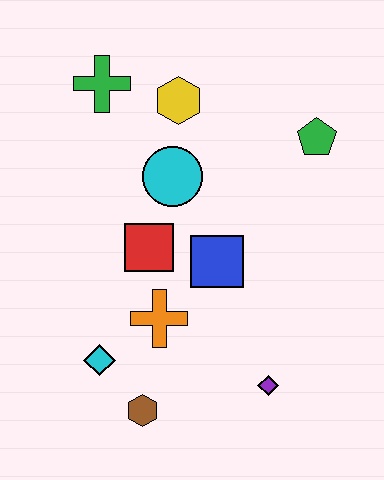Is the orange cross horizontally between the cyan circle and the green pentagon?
No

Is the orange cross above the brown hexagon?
Yes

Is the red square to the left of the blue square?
Yes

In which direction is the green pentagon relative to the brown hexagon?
The green pentagon is above the brown hexagon.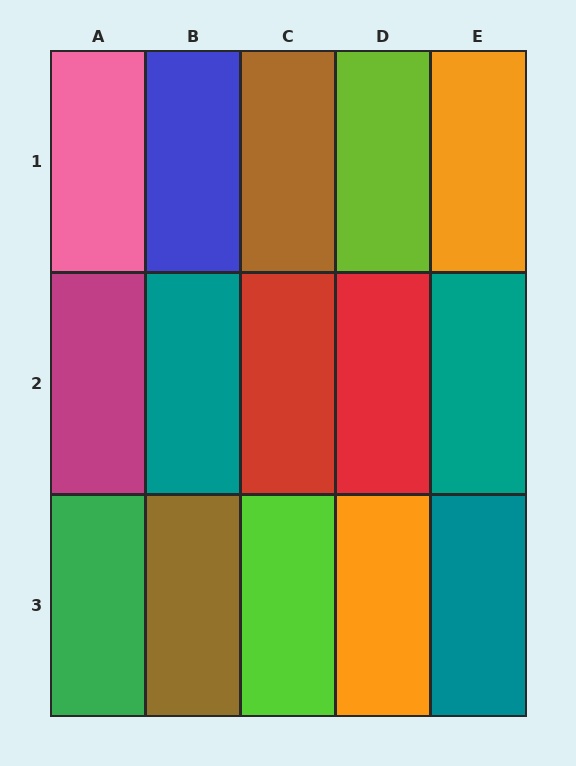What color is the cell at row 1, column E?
Orange.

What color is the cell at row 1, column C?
Brown.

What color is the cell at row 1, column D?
Lime.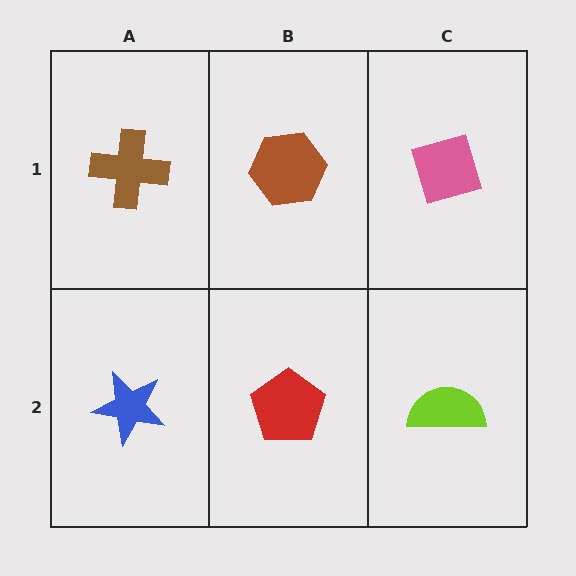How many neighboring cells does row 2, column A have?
2.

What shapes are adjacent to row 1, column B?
A red pentagon (row 2, column B), a brown cross (row 1, column A), a pink diamond (row 1, column C).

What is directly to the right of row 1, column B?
A pink diamond.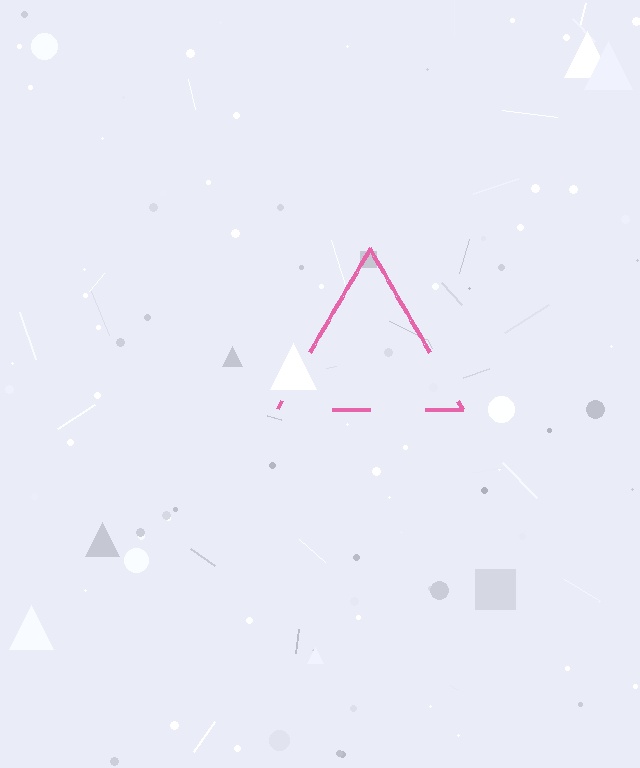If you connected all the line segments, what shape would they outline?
They would outline a triangle.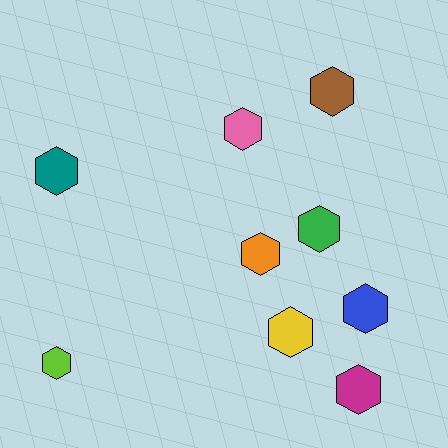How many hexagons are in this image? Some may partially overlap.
There are 9 hexagons.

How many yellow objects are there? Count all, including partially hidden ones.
There is 1 yellow object.